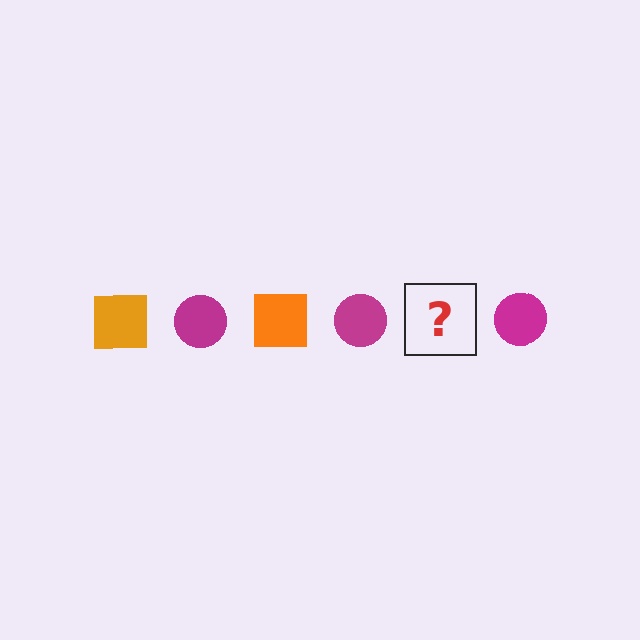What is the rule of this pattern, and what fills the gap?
The rule is that the pattern alternates between orange square and magenta circle. The gap should be filled with an orange square.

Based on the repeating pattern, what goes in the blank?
The blank should be an orange square.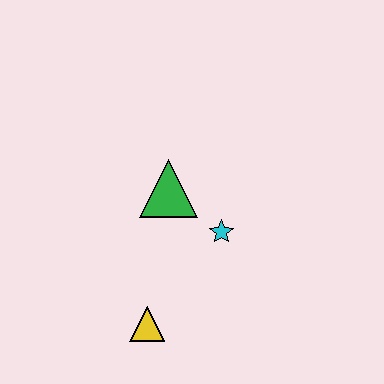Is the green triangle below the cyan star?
No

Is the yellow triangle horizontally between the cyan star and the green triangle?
No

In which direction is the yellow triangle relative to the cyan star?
The yellow triangle is below the cyan star.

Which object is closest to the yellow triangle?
The cyan star is closest to the yellow triangle.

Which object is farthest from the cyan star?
The yellow triangle is farthest from the cyan star.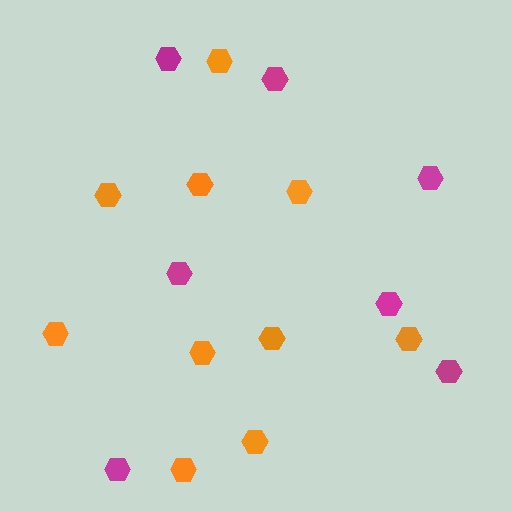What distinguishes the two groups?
There are 2 groups: one group of orange hexagons (10) and one group of magenta hexagons (7).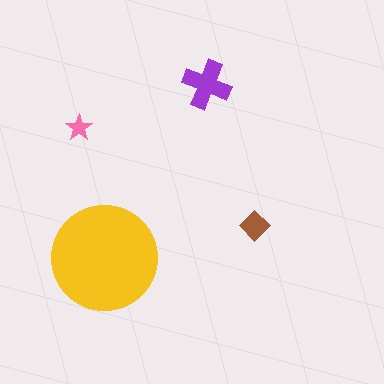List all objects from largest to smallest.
The yellow circle, the purple cross, the brown diamond, the pink star.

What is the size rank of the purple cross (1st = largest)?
2nd.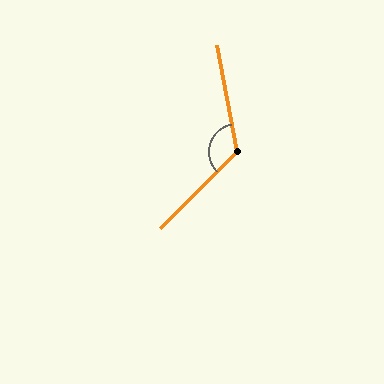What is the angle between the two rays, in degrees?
Approximately 124 degrees.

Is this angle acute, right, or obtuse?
It is obtuse.